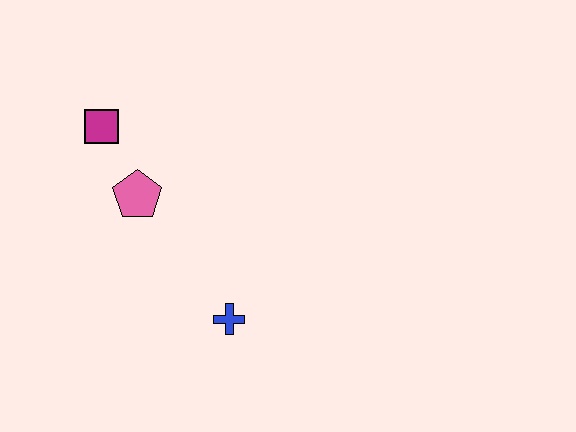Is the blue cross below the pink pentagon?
Yes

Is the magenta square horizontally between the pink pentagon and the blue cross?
No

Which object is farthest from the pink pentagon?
The blue cross is farthest from the pink pentagon.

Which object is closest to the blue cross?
The pink pentagon is closest to the blue cross.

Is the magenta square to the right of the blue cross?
No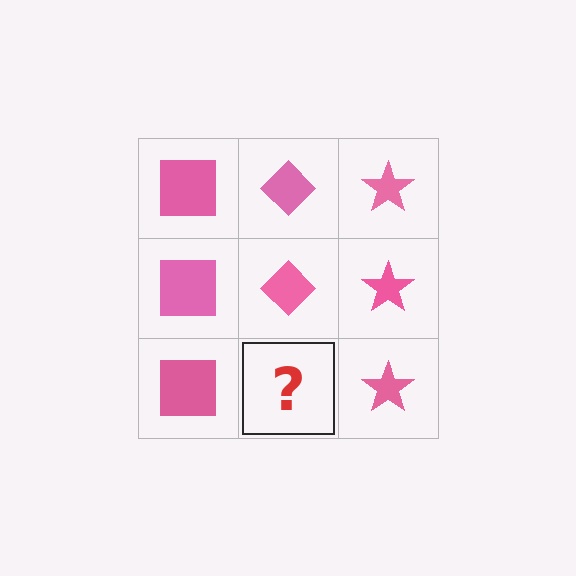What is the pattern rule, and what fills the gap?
The rule is that each column has a consistent shape. The gap should be filled with a pink diamond.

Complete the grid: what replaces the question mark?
The question mark should be replaced with a pink diamond.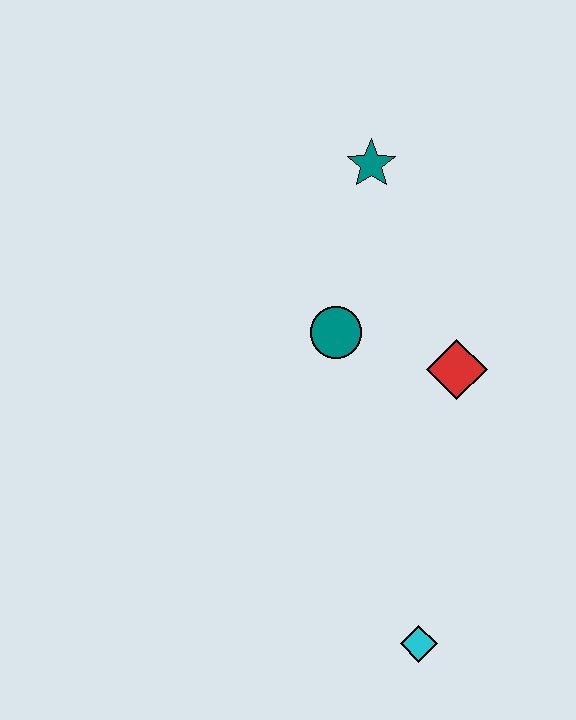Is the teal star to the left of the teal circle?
No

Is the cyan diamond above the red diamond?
No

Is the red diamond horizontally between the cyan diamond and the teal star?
No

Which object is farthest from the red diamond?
The cyan diamond is farthest from the red diamond.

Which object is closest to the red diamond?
The teal circle is closest to the red diamond.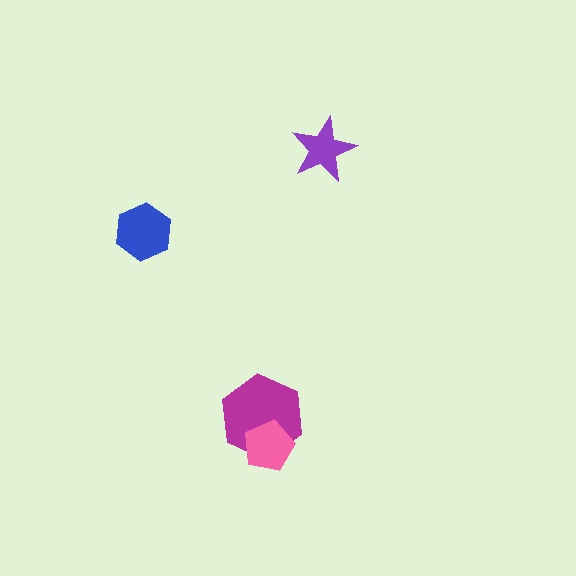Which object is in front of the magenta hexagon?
The pink pentagon is in front of the magenta hexagon.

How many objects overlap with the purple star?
0 objects overlap with the purple star.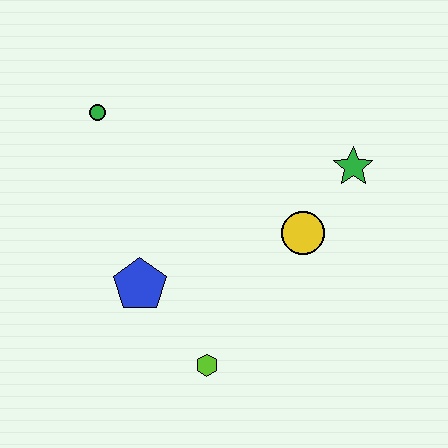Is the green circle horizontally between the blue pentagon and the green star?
No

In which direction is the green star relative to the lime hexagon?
The green star is above the lime hexagon.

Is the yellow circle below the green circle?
Yes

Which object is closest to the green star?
The yellow circle is closest to the green star.